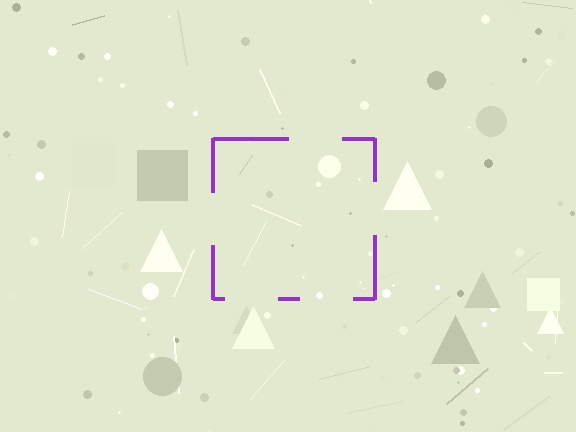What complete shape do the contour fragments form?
The contour fragments form a square.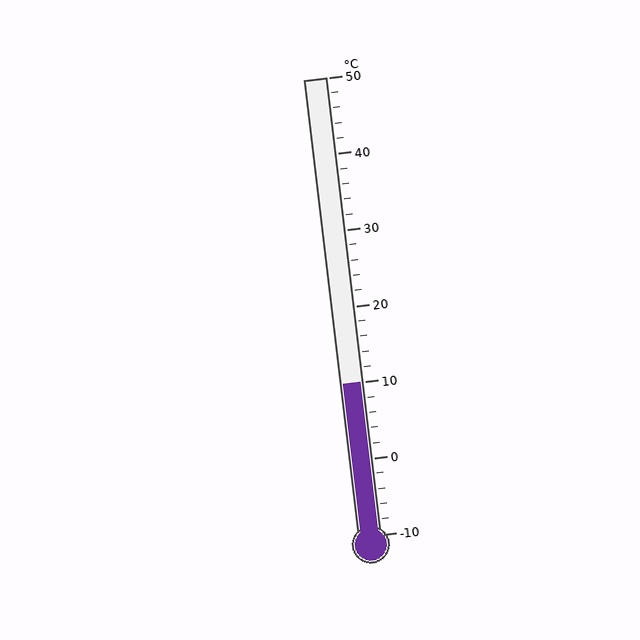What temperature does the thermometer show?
The thermometer shows approximately 10°C.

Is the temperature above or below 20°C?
The temperature is below 20°C.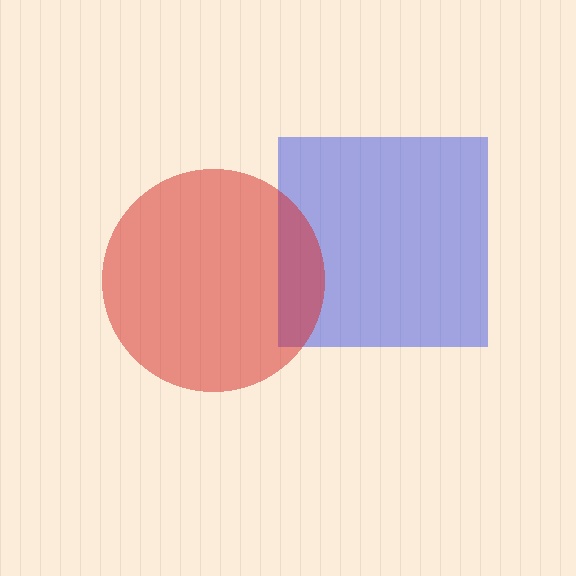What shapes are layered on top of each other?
The layered shapes are: a blue square, a red circle.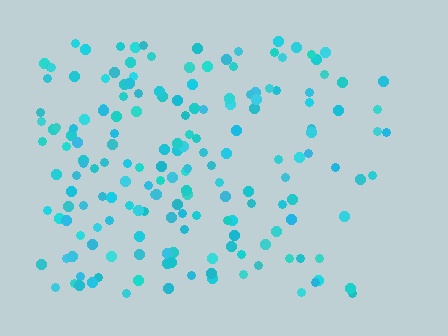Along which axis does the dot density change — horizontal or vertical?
Horizontal.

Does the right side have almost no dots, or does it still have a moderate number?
Still a moderate number, just noticeably fewer than the left.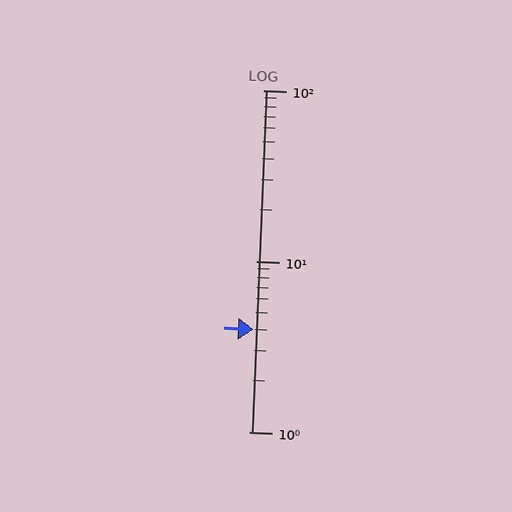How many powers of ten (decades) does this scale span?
The scale spans 2 decades, from 1 to 100.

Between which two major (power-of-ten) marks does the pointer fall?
The pointer is between 1 and 10.